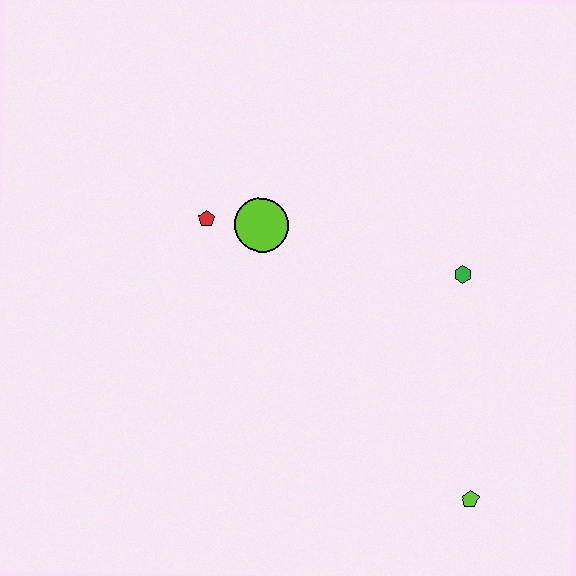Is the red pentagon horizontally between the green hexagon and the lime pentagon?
No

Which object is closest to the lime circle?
The red pentagon is closest to the lime circle.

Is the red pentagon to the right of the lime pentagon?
No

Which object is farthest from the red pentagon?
The lime pentagon is farthest from the red pentagon.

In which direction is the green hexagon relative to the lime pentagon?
The green hexagon is above the lime pentagon.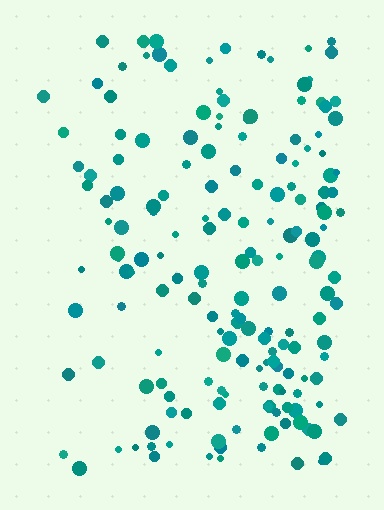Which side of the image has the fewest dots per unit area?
The left.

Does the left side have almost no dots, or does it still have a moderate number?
Still a moderate number, just noticeably fewer than the right.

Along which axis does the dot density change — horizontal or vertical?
Horizontal.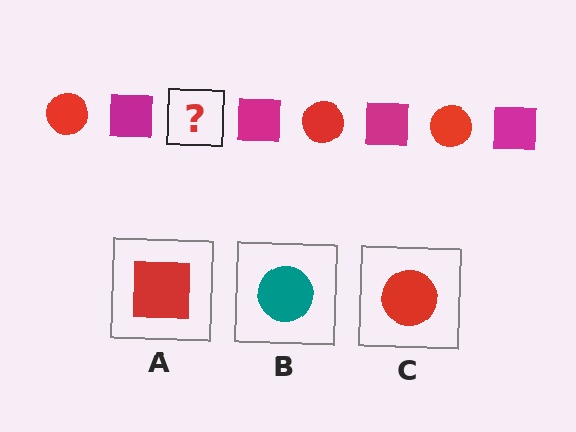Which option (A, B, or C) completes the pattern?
C.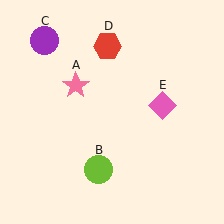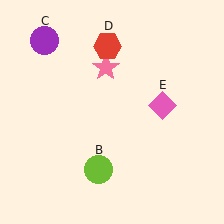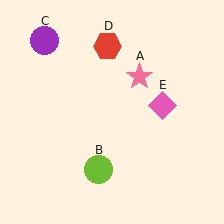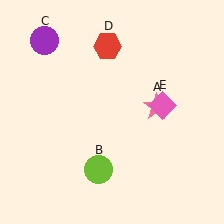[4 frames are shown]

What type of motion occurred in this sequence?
The pink star (object A) rotated clockwise around the center of the scene.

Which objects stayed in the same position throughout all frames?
Lime circle (object B) and purple circle (object C) and red hexagon (object D) and pink diamond (object E) remained stationary.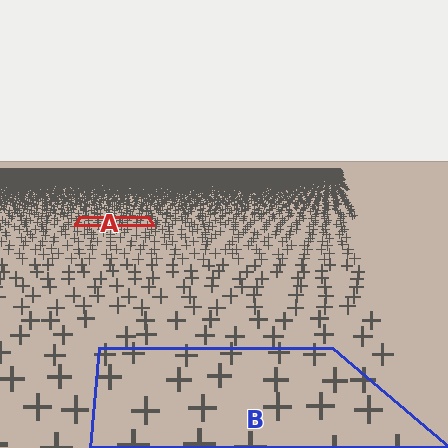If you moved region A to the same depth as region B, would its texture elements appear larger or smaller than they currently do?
They would appear larger. At a closer depth, the same texture elements are projected at a bigger on-screen size.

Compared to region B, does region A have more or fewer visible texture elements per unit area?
Region A has more texture elements per unit area — they are packed more densely because it is farther away.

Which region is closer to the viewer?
Region B is closer. The texture elements there are larger and more spread out.